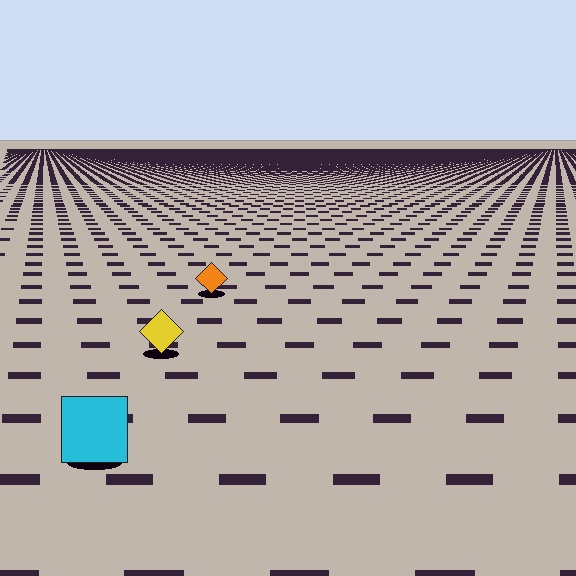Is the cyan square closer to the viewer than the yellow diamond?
Yes. The cyan square is closer — you can tell from the texture gradient: the ground texture is coarser near it.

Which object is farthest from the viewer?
The orange diamond is farthest from the viewer. It appears smaller and the ground texture around it is denser.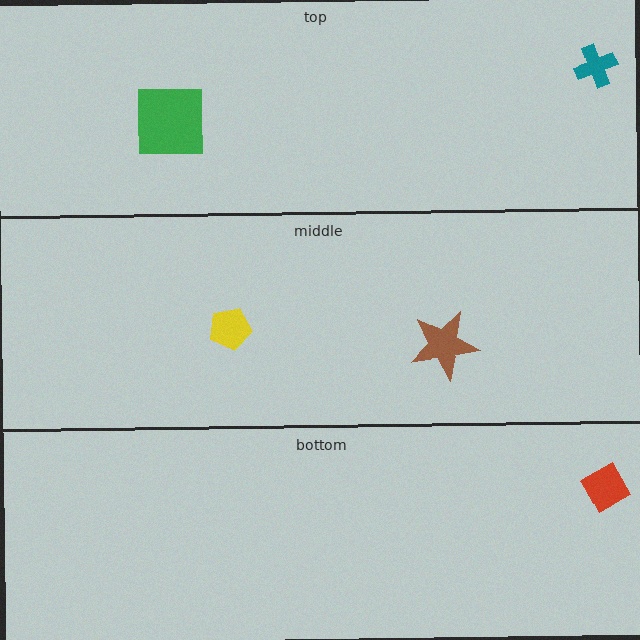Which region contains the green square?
The top region.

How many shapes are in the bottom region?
1.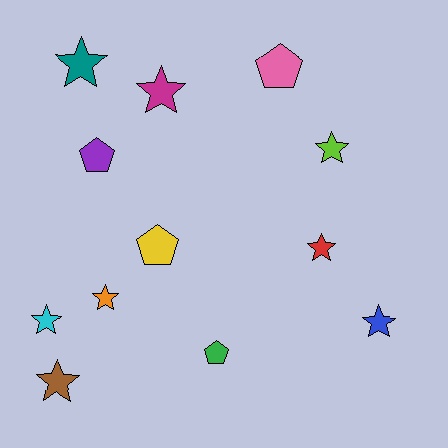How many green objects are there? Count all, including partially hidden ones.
There is 1 green object.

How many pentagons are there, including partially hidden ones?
There are 4 pentagons.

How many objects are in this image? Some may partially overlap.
There are 12 objects.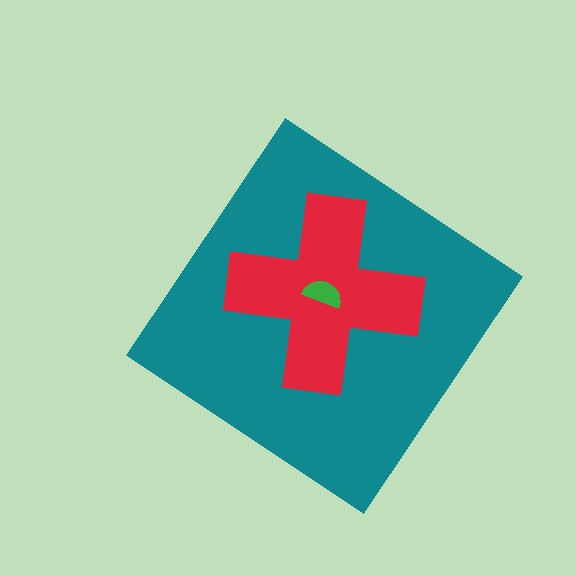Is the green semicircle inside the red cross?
Yes.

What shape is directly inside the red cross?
The green semicircle.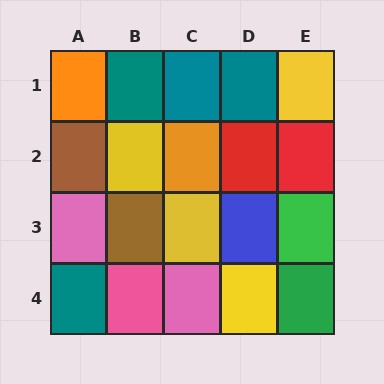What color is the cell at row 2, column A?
Brown.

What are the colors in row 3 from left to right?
Pink, brown, yellow, blue, green.